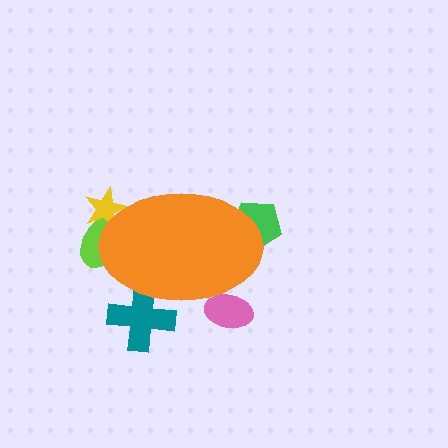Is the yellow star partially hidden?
Yes, the yellow star is partially hidden behind the orange ellipse.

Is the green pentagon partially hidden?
Yes, the green pentagon is partially hidden behind the orange ellipse.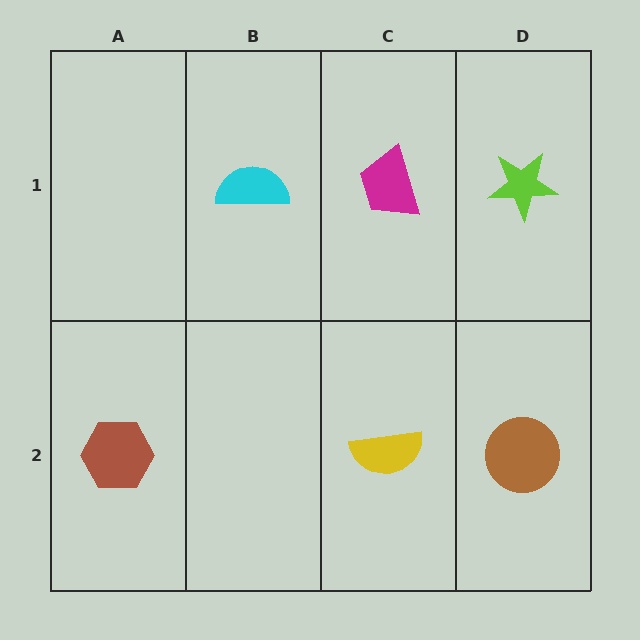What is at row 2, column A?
A brown hexagon.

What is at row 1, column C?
A magenta trapezoid.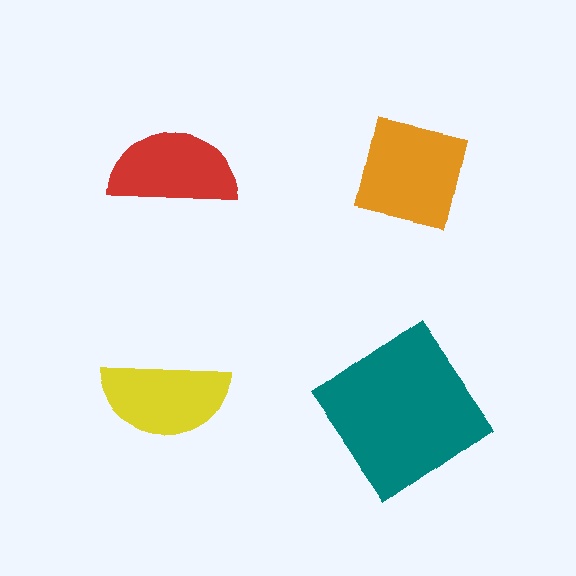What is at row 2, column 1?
A yellow semicircle.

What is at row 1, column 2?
An orange square.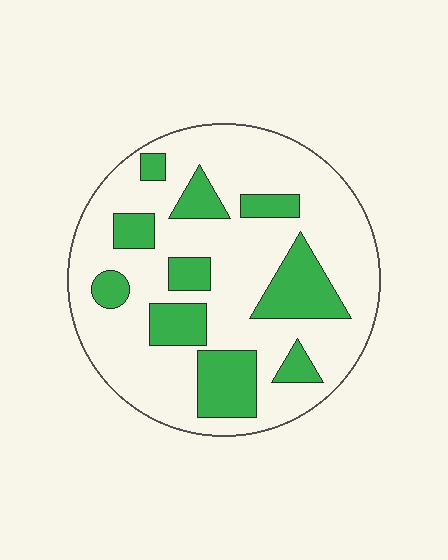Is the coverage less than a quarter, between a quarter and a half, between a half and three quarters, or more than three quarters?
Between a quarter and a half.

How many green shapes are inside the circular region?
10.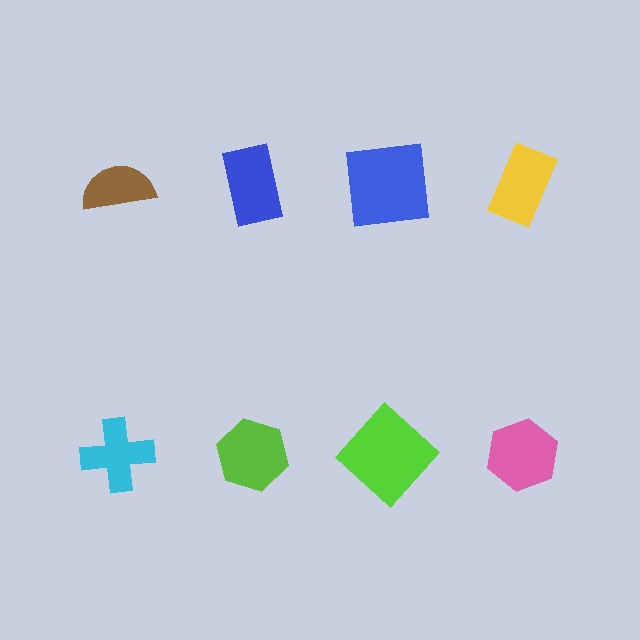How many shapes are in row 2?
4 shapes.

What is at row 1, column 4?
A yellow rectangle.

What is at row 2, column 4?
A pink hexagon.